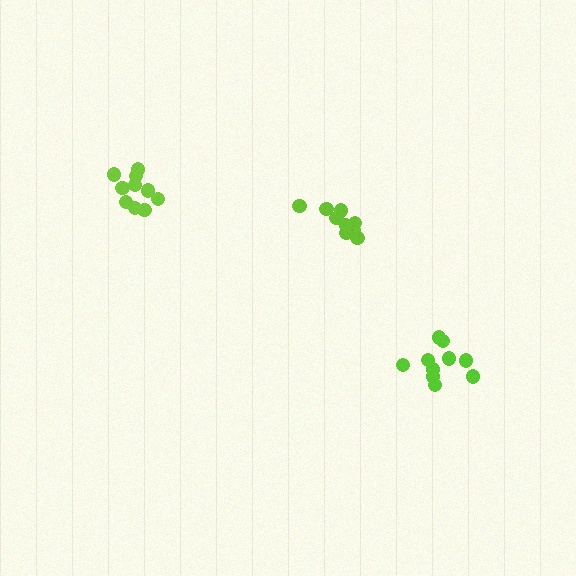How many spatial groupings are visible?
There are 3 spatial groupings.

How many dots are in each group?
Group 1: 9 dots, Group 2: 10 dots, Group 3: 10 dots (29 total).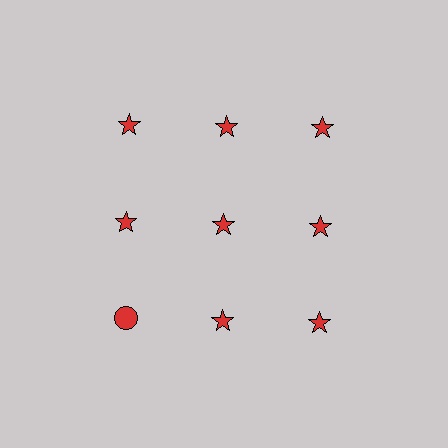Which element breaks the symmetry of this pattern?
The red circle in the third row, leftmost column breaks the symmetry. All other shapes are red stars.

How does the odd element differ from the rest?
It has a different shape: circle instead of star.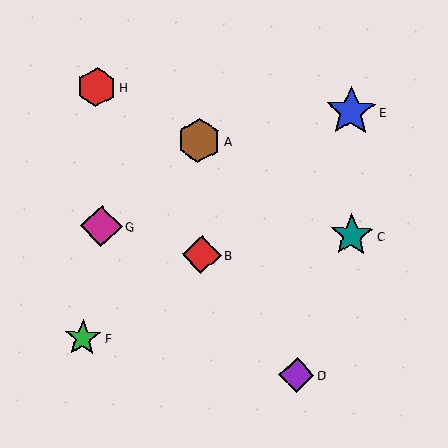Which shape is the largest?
The blue star (labeled E) is the largest.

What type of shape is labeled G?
Shape G is a magenta diamond.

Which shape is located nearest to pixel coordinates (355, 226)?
The teal star (labeled C) at (352, 235) is nearest to that location.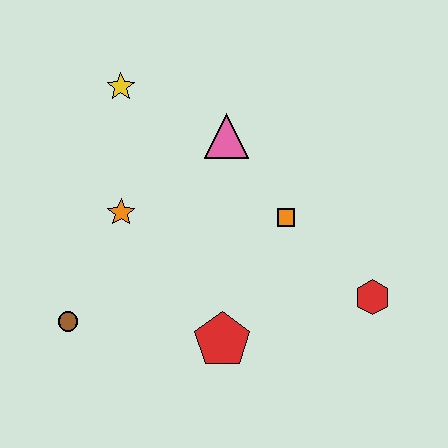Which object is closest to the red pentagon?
The orange square is closest to the red pentagon.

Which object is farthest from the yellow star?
The red hexagon is farthest from the yellow star.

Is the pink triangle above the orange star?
Yes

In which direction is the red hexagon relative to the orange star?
The red hexagon is to the right of the orange star.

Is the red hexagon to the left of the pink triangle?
No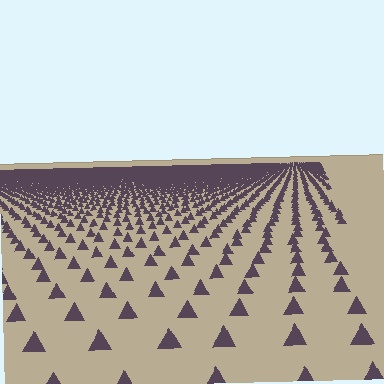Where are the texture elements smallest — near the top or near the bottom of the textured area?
Near the top.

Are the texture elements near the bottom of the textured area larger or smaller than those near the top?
Larger. Near the bottom, elements are closer to the viewer and appear at a bigger on-screen size.